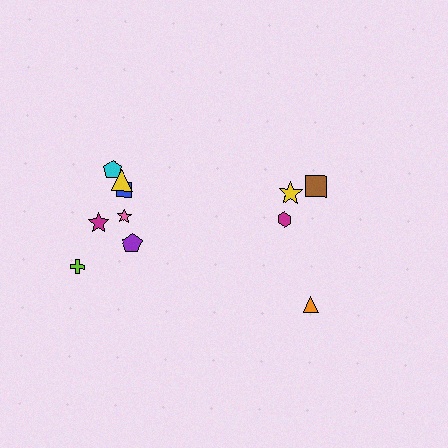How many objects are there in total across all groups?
There are 11 objects.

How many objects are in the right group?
There are 4 objects.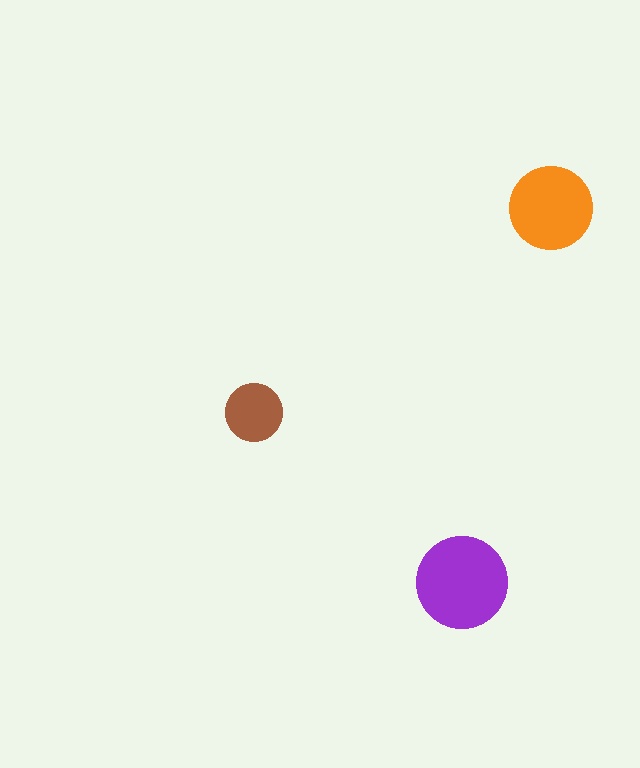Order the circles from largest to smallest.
the purple one, the orange one, the brown one.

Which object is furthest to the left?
The brown circle is leftmost.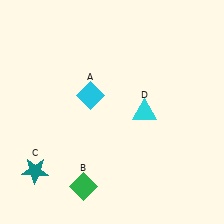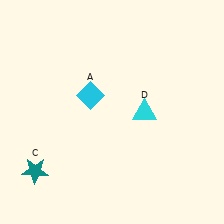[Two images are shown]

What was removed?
The green diamond (B) was removed in Image 2.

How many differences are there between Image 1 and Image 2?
There is 1 difference between the two images.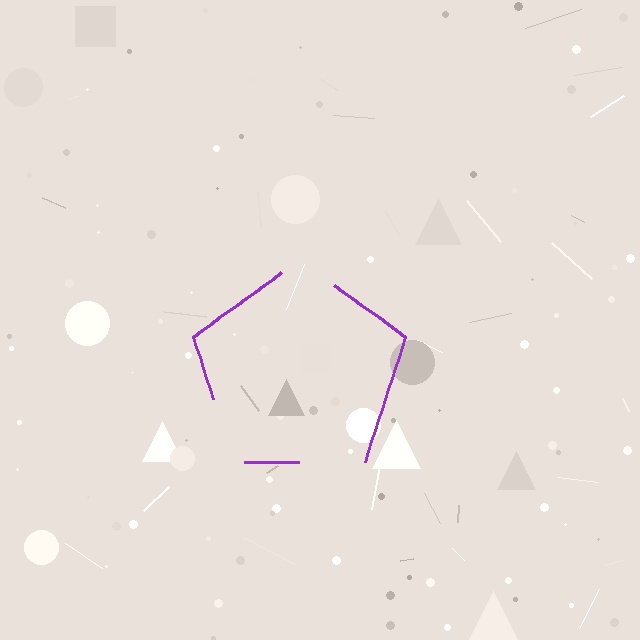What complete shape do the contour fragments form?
The contour fragments form a pentagon.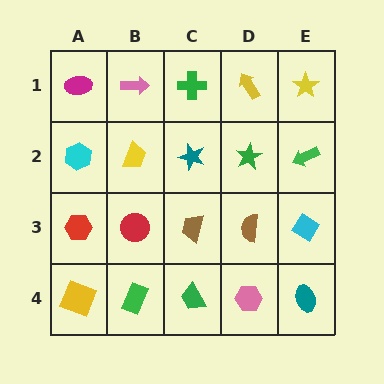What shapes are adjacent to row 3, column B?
A yellow trapezoid (row 2, column B), a green rectangle (row 4, column B), a red hexagon (row 3, column A), a brown trapezoid (row 3, column C).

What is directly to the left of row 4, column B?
A yellow square.